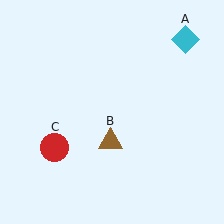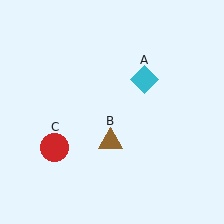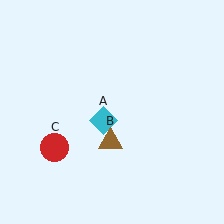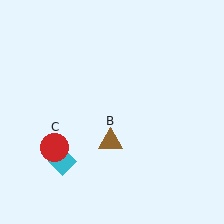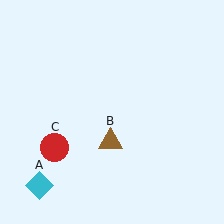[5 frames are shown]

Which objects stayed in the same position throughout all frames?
Brown triangle (object B) and red circle (object C) remained stationary.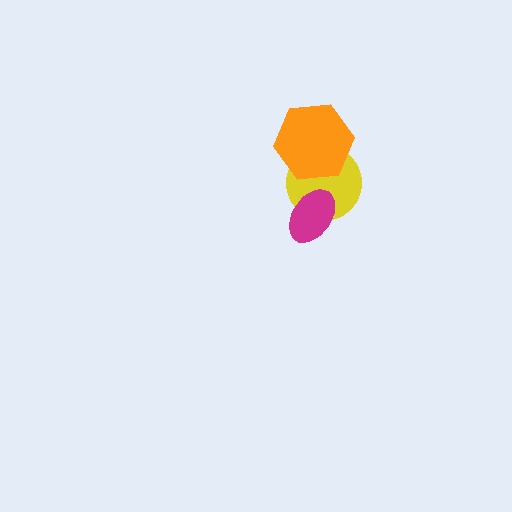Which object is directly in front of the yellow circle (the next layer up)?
The orange hexagon is directly in front of the yellow circle.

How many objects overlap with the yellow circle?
2 objects overlap with the yellow circle.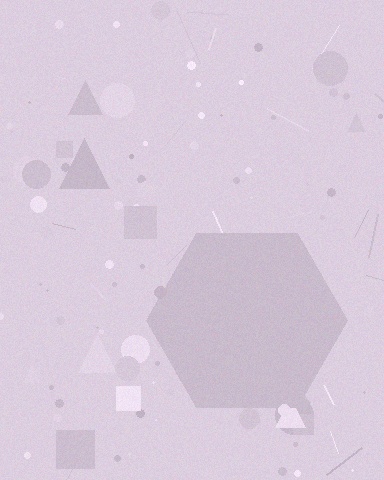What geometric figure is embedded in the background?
A hexagon is embedded in the background.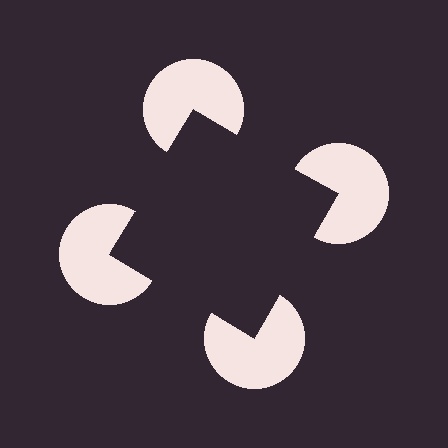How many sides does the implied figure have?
4 sides.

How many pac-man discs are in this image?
There are 4 — one at each vertex of the illusory square.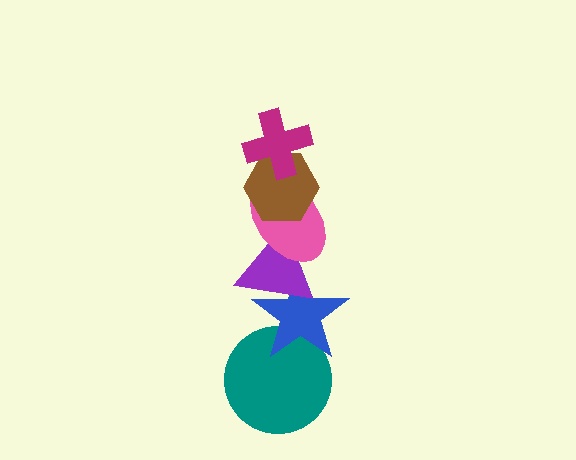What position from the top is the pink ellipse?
The pink ellipse is 3rd from the top.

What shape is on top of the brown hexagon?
The magenta cross is on top of the brown hexagon.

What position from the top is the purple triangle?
The purple triangle is 4th from the top.